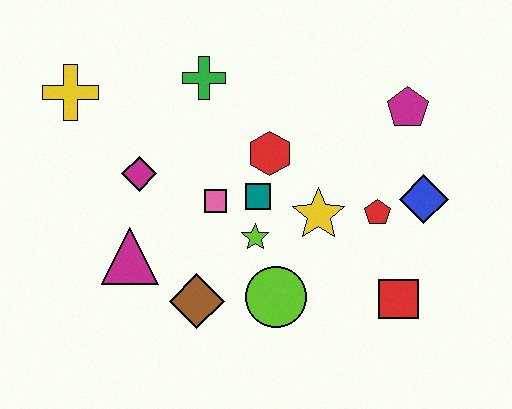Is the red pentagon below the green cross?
Yes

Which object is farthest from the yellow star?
The yellow cross is farthest from the yellow star.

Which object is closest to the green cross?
The red hexagon is closest to the green cross.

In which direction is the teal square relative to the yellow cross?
The teal square is to the right of the yellow cross.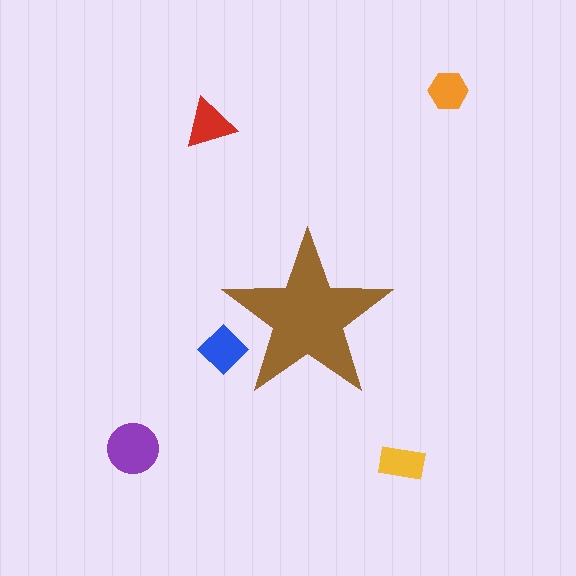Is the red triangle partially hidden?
No, the red triangle is fully visible.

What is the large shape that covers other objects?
A brown star.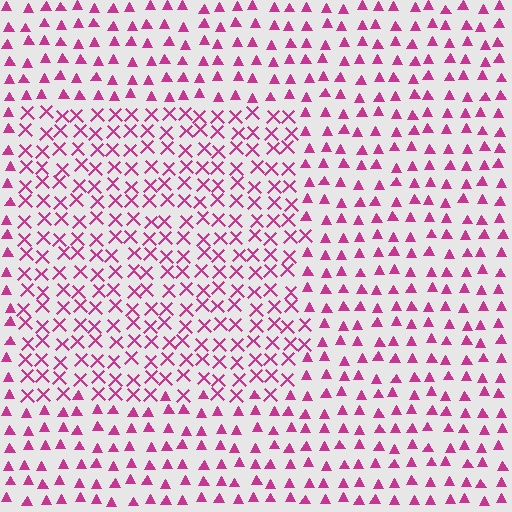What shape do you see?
I see a rectangle.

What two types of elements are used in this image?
The image uses X marks inside the rectangle region and triangles outside it.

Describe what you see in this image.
The image is filled with small magenta elements arranged in a uniform grid. A rectangle-shaped region contains X marks, while the surrounding area contains triangles. The boundary is defined purely by the change in element shape.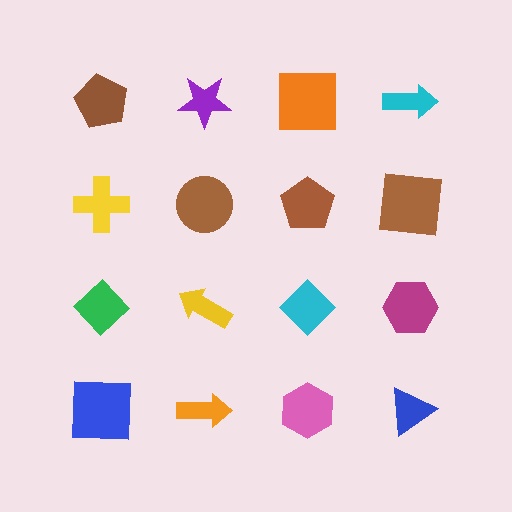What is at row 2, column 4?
A brown square.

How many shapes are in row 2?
4 shapes.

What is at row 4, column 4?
A blue triangle.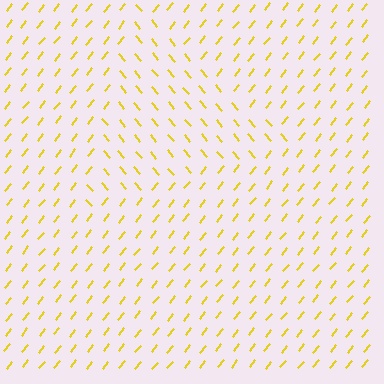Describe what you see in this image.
The image is filled with small yellow line segments. A triangle region in the image has lines oriented differently from the surrounding lines, creating a visible texture boundary.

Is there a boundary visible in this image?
Yes, there is a texture boundary formed by a change in line orientation.